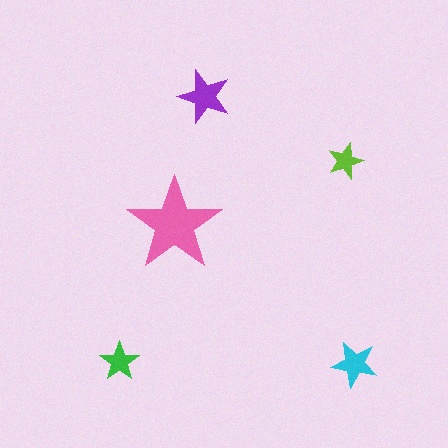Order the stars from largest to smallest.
the pink one, the purple one, the cyan one, the green one, the lime one.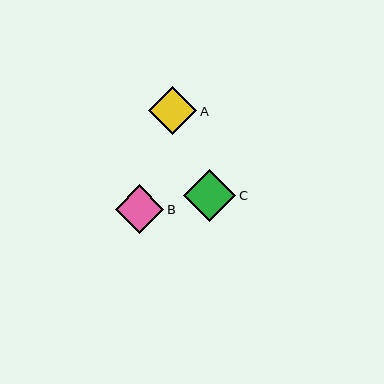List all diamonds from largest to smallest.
From largest to smallest: C, B, A.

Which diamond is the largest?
Diamond C is the largest with a size of approximately 52 pixels.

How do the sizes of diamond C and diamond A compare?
Diamond C and diamond A are approximately the same size.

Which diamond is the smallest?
Diamond A is the smallest with a size of approximately 48 pixels.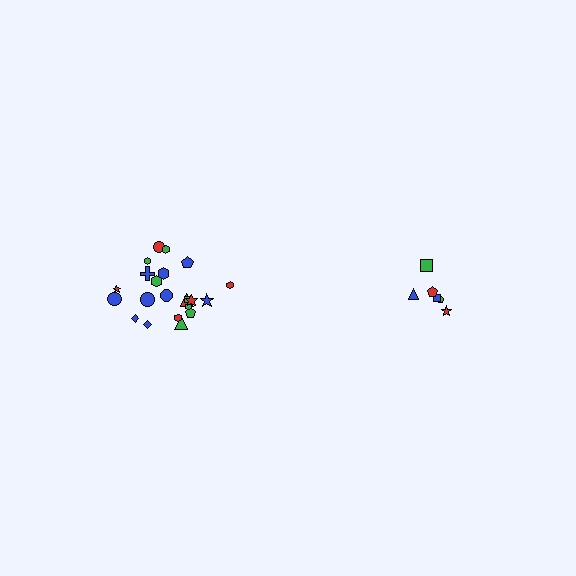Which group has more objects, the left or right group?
The left group.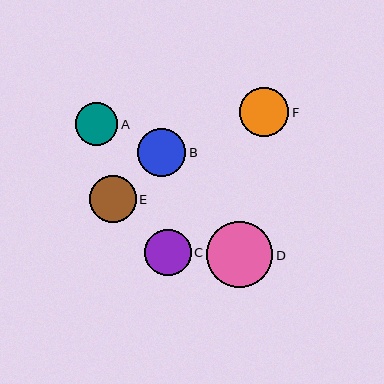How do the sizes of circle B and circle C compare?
Circle B and circle C are approximately the same size.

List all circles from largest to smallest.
From largest to smallest: D, F, B, E, C, A.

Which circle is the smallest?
Circle A is the smallest with a size of approximately 43 pixels.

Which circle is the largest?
Circle D is the largest with a size of approximately 66 pixels.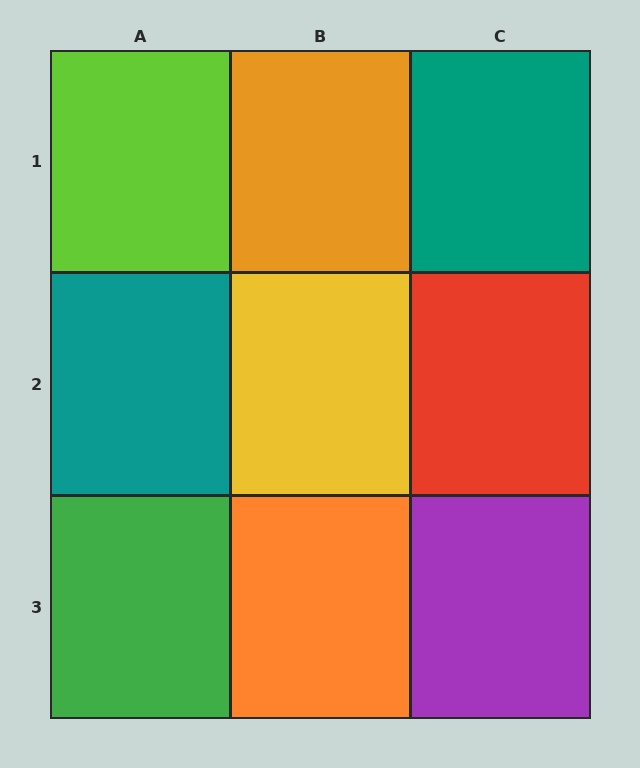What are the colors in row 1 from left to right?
Lime, orange, teal.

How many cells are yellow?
1 cell is yellow.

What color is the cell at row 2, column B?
Yellow.